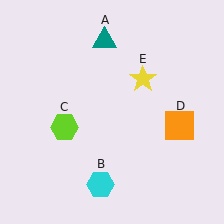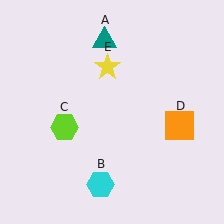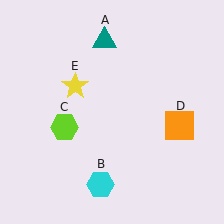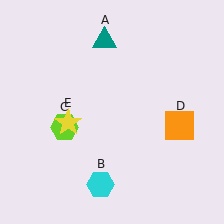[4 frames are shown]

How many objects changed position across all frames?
1 object changed position: yellow star (object E).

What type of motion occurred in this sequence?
The yellow star (object E) rotated counterclockwise around the center of the scene.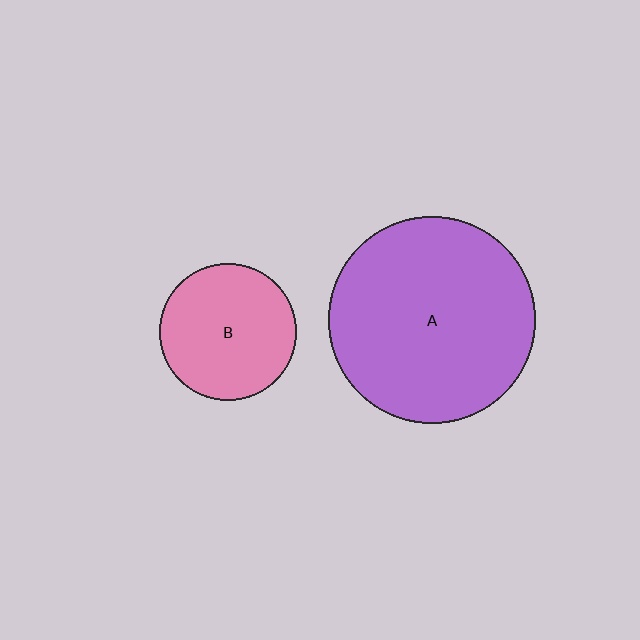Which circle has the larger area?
Circle A (purple).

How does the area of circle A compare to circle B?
Approximately 2.3 times.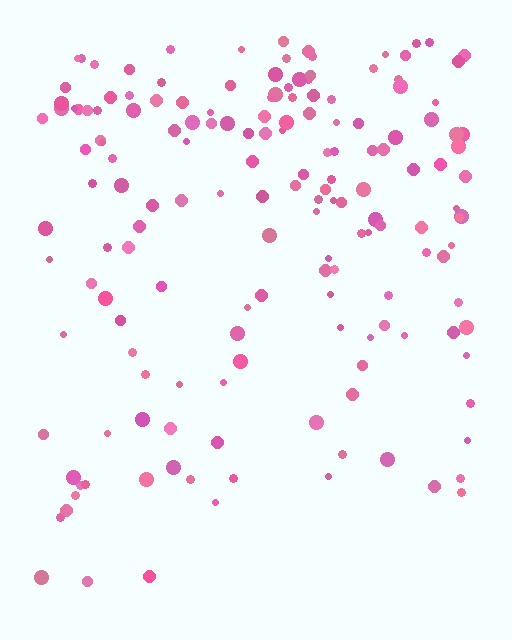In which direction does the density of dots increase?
From bottom to top, with the top side densest.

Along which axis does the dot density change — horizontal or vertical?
Vertical.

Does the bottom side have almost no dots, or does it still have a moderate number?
Still a moderate number, just noticeably fewer than the top.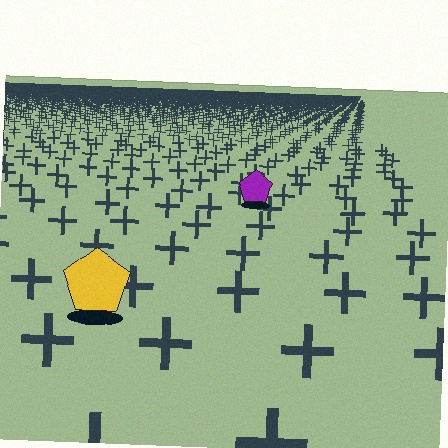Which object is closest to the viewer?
The yellow pentagon is closest. The texture marks near it are larger and more spread out.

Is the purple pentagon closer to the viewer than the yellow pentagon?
No. The yellow pentagon is closer — you can tell from the texture gradient: the ground texture is coarser near it.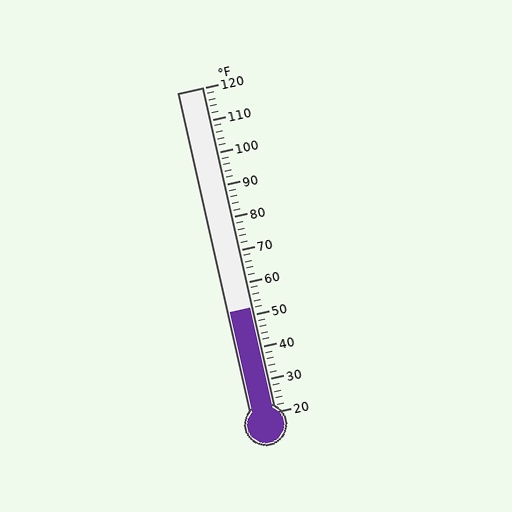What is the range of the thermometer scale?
The thermometer scale ranges from 20°F to 120°F.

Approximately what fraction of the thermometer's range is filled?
The thermometer is filled to approximately 30% of its range.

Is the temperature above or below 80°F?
The temperature is below 80°F.